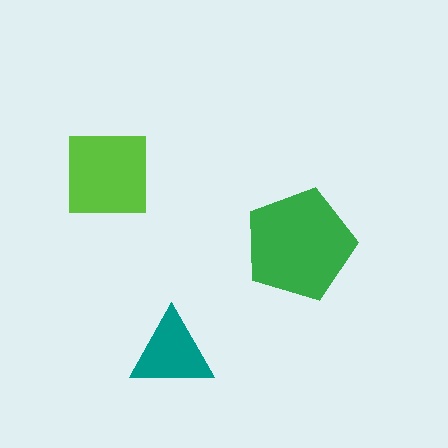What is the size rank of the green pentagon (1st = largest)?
1st.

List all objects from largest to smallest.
The green pentagon, the lime square, the teal triangle.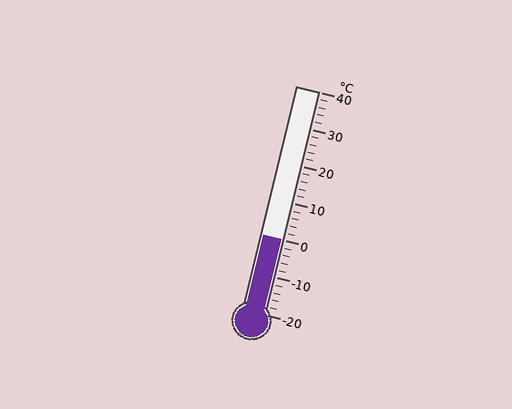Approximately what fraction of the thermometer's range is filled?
The thermometer is filled to approximately 35% of its range.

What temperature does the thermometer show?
The thermometer shows approximately 0°C.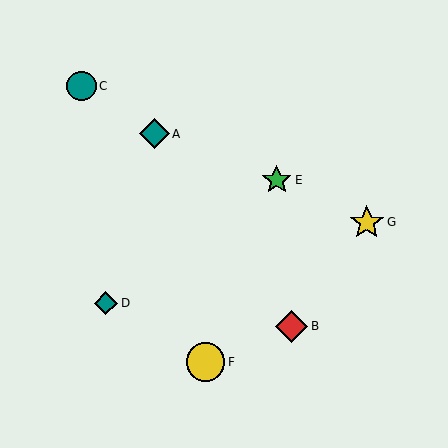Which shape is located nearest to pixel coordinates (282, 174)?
The green star (labeled E) at (277, 180) is nearest to that location.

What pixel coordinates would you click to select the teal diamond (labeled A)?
Click at (154, 134) to select the teal diamond A.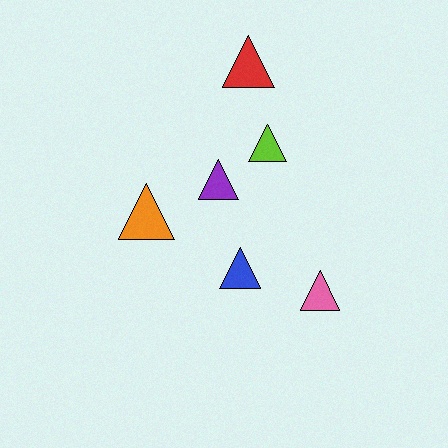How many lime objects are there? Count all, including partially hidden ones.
There is 1 lime object.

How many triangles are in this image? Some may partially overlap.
There are 6 triangles.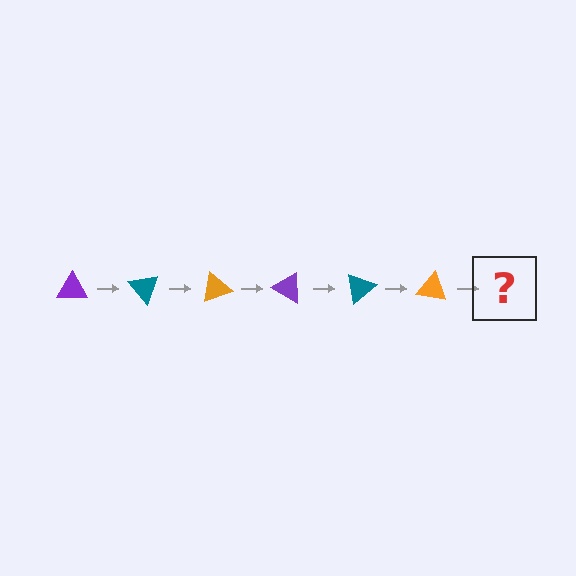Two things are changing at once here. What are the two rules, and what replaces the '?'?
The two rules are that it rotates 50 degrees each step and the color cycles through purple, teal, and orange. The '?' should be a purple triangle, rotated 300 degrees from the start.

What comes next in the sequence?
The next element should be a purple triangle, rotated 300 degrees from the start.